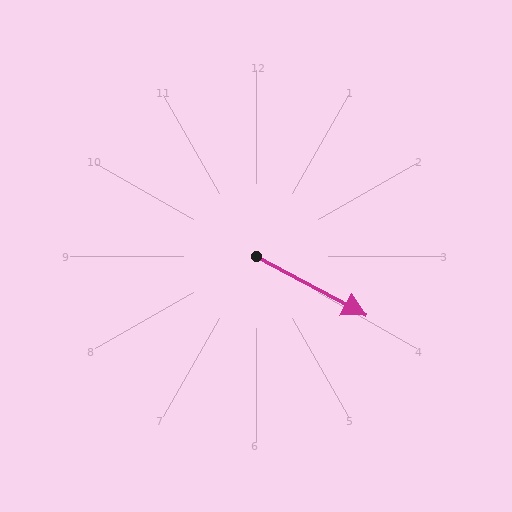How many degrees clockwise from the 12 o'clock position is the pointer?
Approximately 118 degrees.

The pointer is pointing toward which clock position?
Roughly 4 o'clock.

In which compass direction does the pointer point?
Southeast.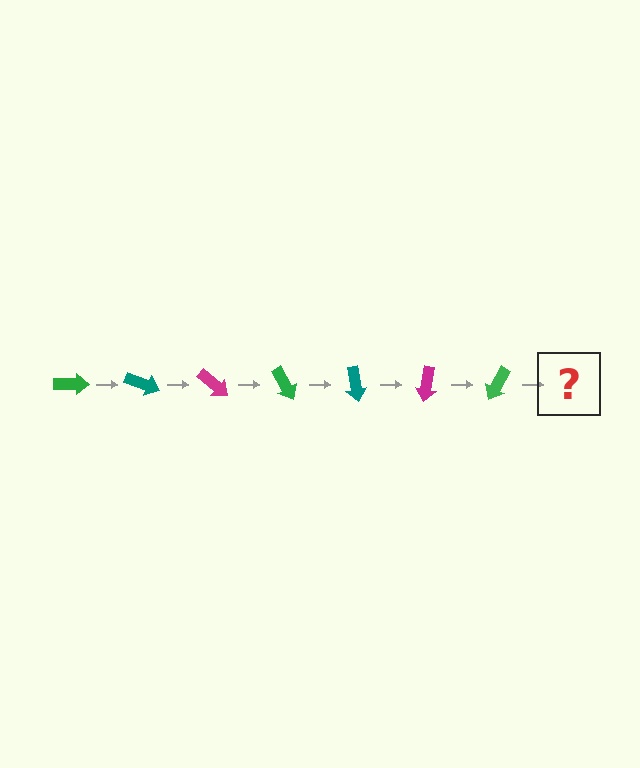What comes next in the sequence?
The next element should be a teal arrow, rotated 140 degrees from the start.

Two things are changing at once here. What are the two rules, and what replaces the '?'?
The two rules are that it rotates 20 degrees each step and the color cycles through green, teal, and magenta. The '?' should be a teal arrow, rotated 140 degrees from the start.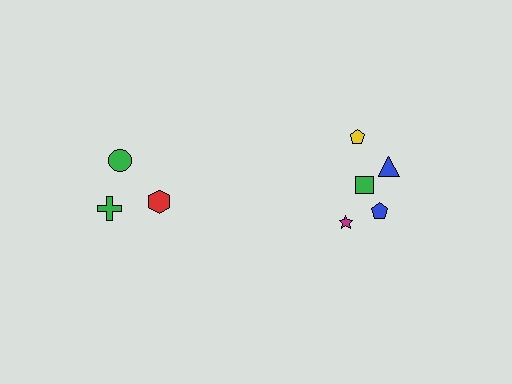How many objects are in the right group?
There are 5 objects.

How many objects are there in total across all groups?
There are 8 objects.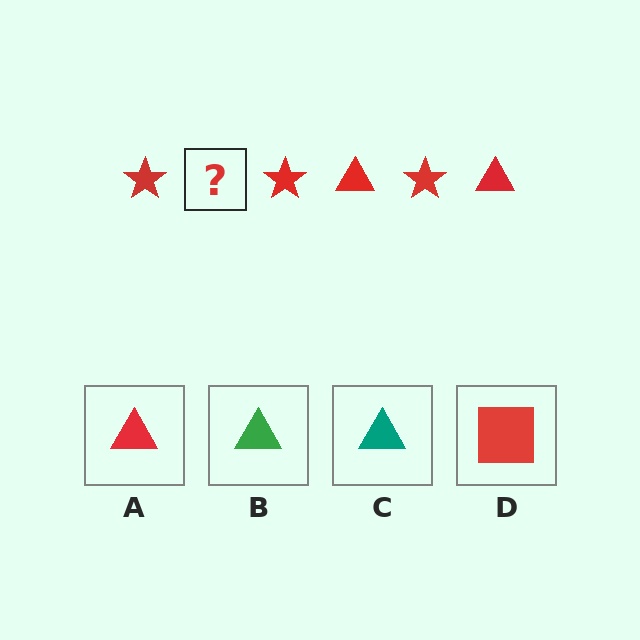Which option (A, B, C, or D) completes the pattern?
A.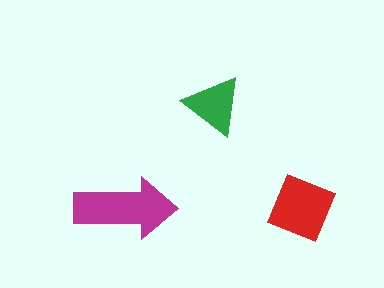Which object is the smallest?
The green triangle.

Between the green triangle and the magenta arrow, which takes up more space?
The magenta arrow.